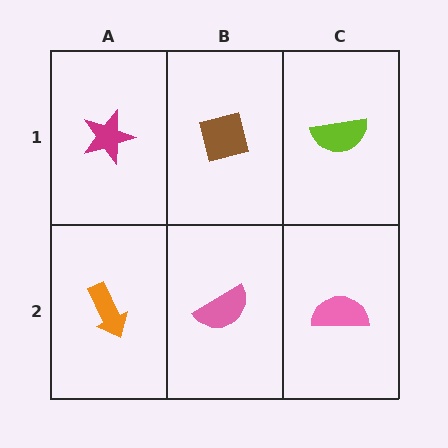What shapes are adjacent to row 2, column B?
A brown square (row 1, column B), an orange arrow (row 2, column A), a pink semicircle (row 2, column C).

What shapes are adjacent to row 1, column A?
An orange arrow (row 2, column A), a brown square (row 1, column B).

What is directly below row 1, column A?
An orange arrow.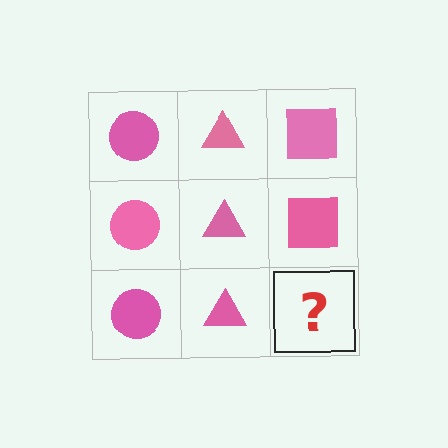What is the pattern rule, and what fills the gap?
The rule is that each column has a consistent shape. The gap should be filled with a pink square.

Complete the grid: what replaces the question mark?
The question mark should be replaced with a pink square.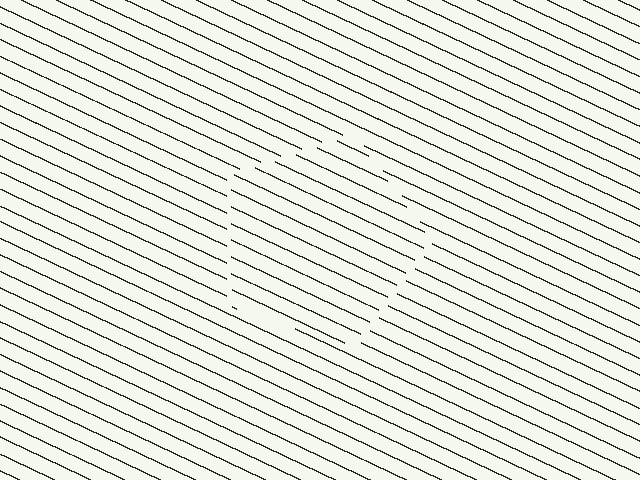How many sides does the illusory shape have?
5 sides — the line-ends trace a pentagon.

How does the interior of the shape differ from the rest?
The interior of the shape contains the same grating, shifted by half a period — the contour is defined by the phase discontinuity where line-ends from the inner and outer gratings abut.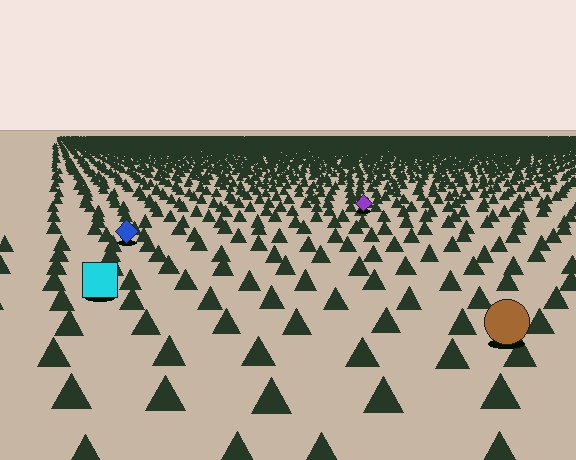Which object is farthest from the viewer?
The purple diamond is farthest from the viewer. It appears smaller and the ground texture around it is denser.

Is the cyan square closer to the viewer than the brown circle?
No. The brown circle is closer — you can tell from the texture gradient: the ground texture is coarser near it.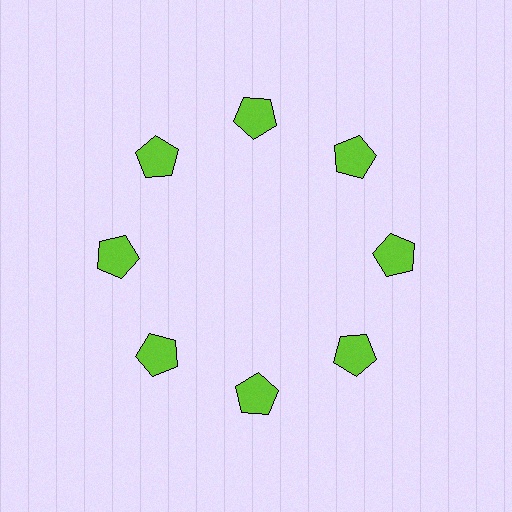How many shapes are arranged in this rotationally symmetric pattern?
There are 8 shapes, arranged in 8 groups of 1.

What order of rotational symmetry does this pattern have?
This pattern has 8-fold rotational symmetry.